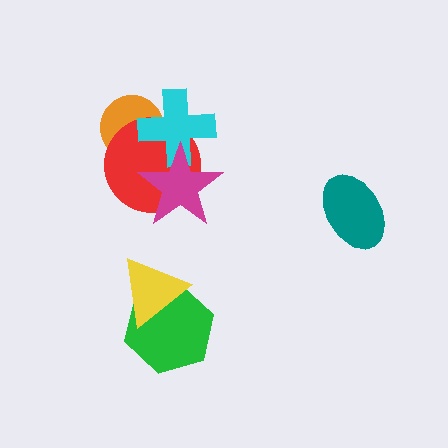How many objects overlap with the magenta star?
2 objects overlap with the magenta star.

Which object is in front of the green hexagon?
The yellow triangle is in front of the green hexagon.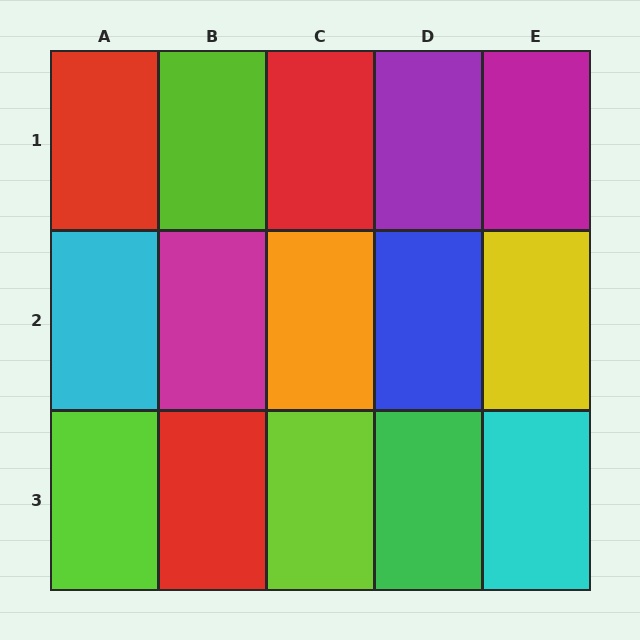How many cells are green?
1 cell is green.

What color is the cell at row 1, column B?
Lime.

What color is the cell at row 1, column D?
Purple.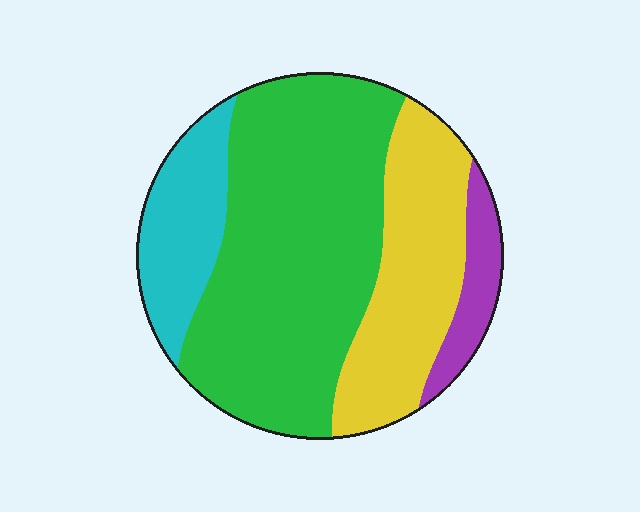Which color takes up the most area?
Green, at roughly 55%.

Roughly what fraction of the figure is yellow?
Yellow covers around 25% of the figure.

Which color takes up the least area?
Purple, at roughly 10%.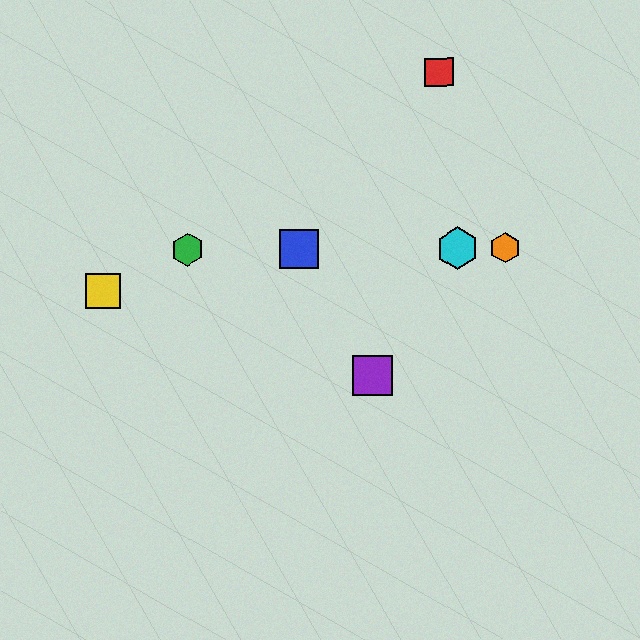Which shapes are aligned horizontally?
The blue square, the green hexagon, the orange hexagon, the cyan hexagon are aligned horizontally.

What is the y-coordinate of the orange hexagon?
The orange hexagon is at y≈248.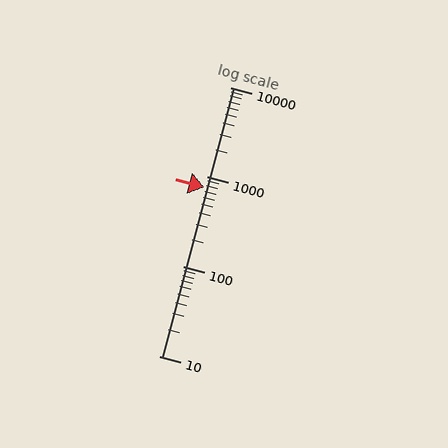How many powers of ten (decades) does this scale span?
The scale spans 3 decades, from 10 to 10000.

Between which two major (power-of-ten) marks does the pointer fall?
The pointer is between 100 and 1000.